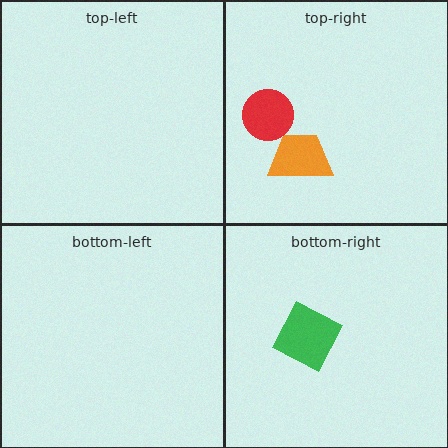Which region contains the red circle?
The top-right region.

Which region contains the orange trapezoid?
The top-right region.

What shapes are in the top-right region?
The orange trapezoid, the red circle.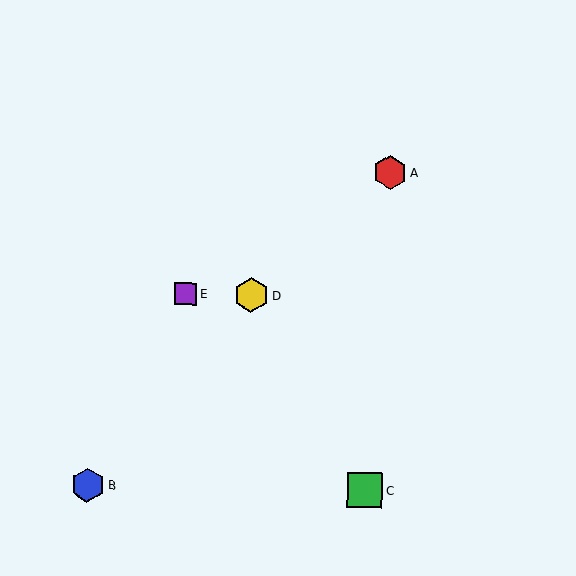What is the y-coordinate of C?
Object C is at y≈490.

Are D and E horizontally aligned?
Yes, both are at y≈295.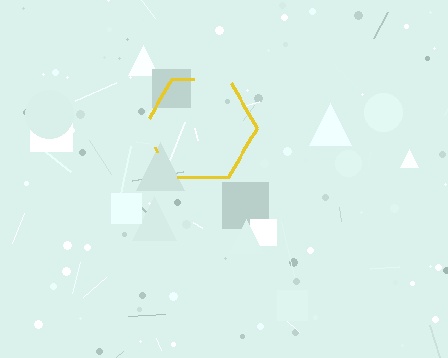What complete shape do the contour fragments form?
The contour fragments form a hexagon.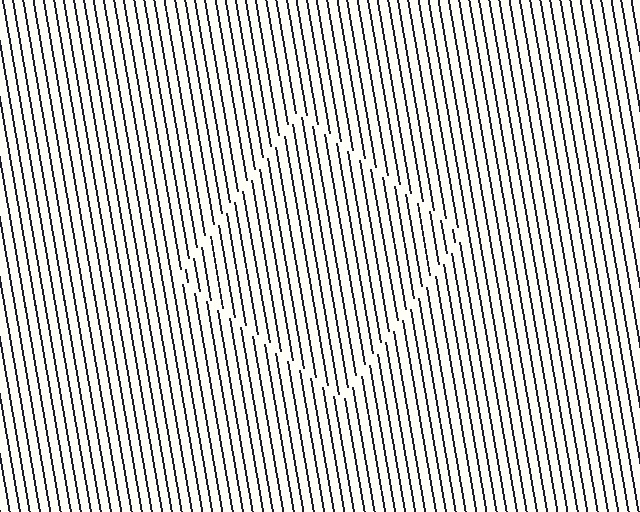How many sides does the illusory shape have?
4 sides — the line-ends trace a square.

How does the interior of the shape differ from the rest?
The interior of the shape contains the same grating, shifted by half a period — the contour is defined by the phase discontinuity where line-ends from the inner and outer gratings abut.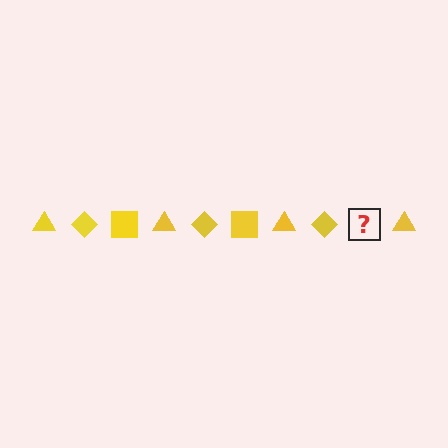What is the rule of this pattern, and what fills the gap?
The rule is that the pattern cycles through triangle, diamond, square shapes in yellow. The gap should be filled with a yellow square.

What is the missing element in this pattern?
The missing element is a yellow square.